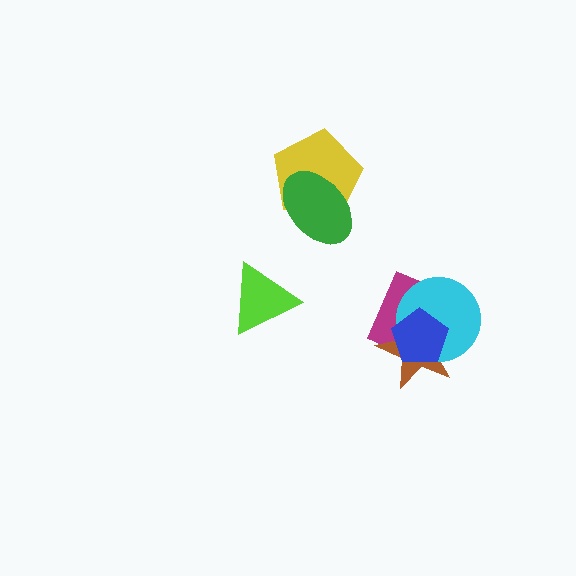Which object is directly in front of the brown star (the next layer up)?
The cyan circle is directly in front of the brown star.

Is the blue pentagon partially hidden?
No, no other shape covers it.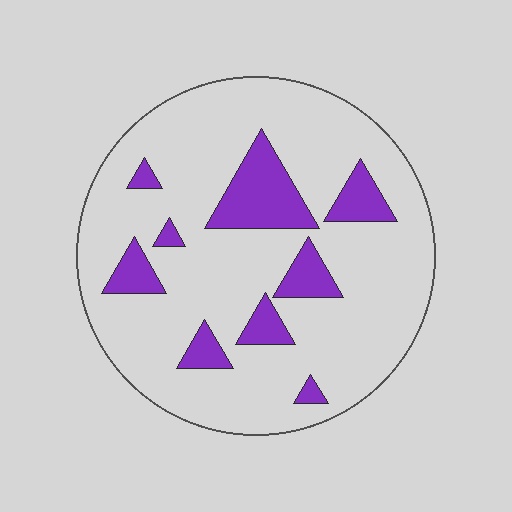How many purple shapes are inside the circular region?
9.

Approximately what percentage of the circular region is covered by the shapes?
Approximately 15%.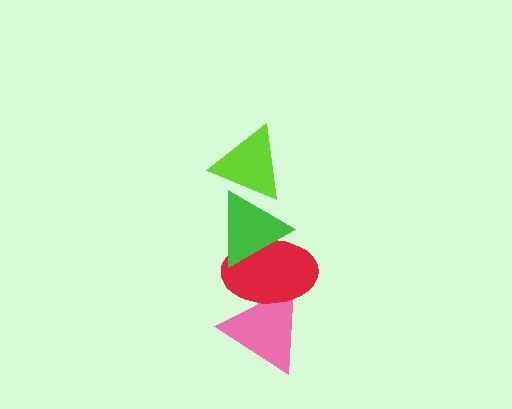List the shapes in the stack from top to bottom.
From top to bottom: the lime triangle, the green triangle, the red ellipse, the pink triangle.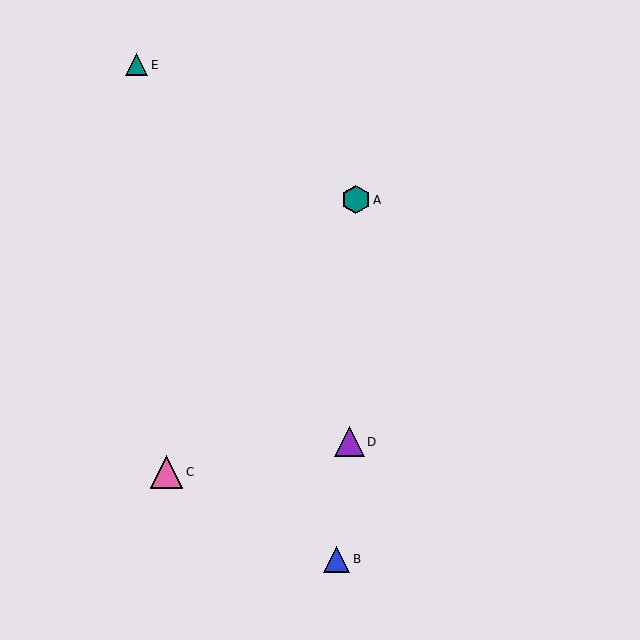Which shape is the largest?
The pink triangle (labeled C) is the largest.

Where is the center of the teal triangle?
The center of the teal triangle is at (137, 65).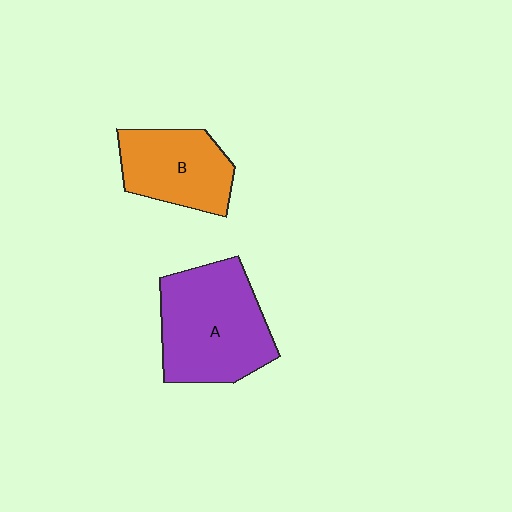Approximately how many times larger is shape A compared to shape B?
Approximately 1.5 times.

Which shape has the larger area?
Shape A (purple).